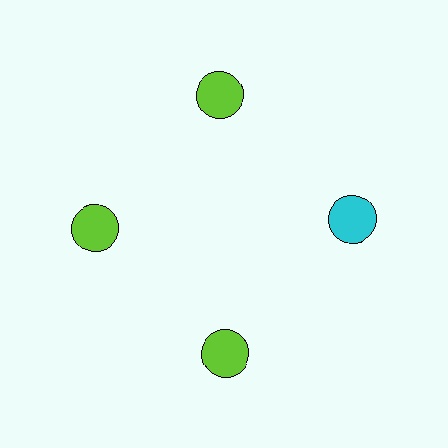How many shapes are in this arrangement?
There are 4 shapes arranged in a ring pattern.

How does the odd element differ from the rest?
It has a different color: cyan instead of lime.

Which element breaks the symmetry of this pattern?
The cyan circle at roughly the 3 o'clock position breaks the symmetry. All other shapes are lime circles.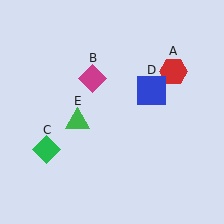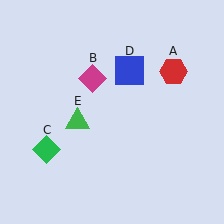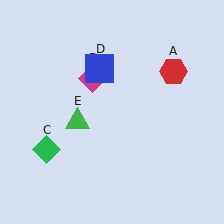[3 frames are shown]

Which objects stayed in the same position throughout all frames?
Red hexagon (object A) and magenta diamond (object B) and green diamond (object C) and green triangle (object E) remained stationary.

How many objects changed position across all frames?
1 object changed position: blue square (object D).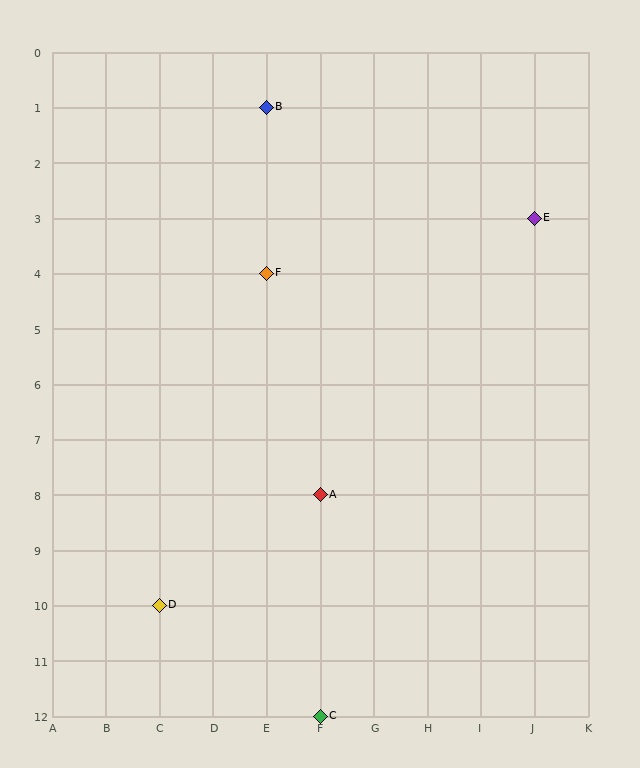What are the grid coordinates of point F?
Point F is at grid coordinates (E, 4).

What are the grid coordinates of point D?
Point D is at grid coordinates (C, 10).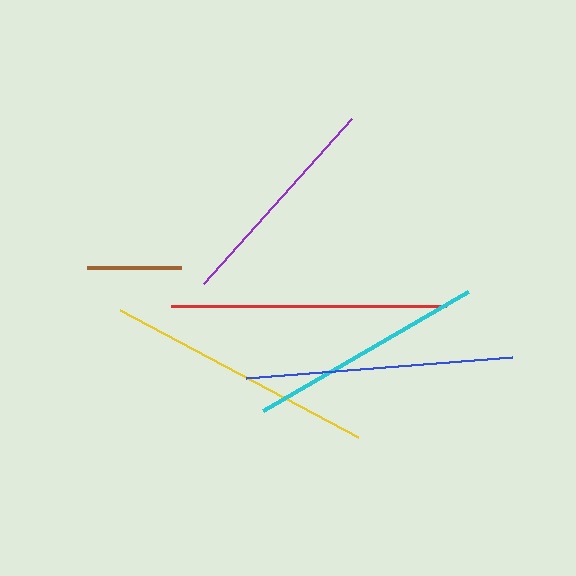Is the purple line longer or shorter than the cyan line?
The cyan line is longer than the purple line.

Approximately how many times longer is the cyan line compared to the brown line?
The cyan line is approximately 2.5 times the length of the brown line.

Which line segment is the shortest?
The brown line is the shortest at approximately 94 pixels.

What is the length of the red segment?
The red segment is approximately 275 pixels long.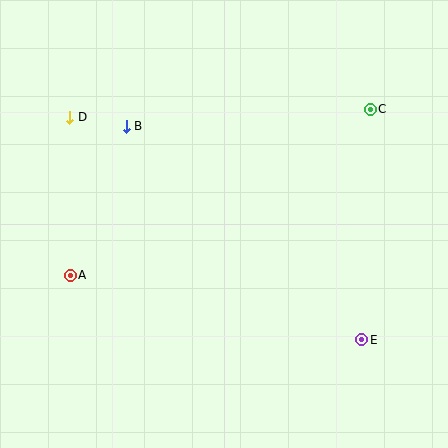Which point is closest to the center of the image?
Point B at (126, 126) is closest to the center.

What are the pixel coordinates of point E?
Point E is at (362, 340).